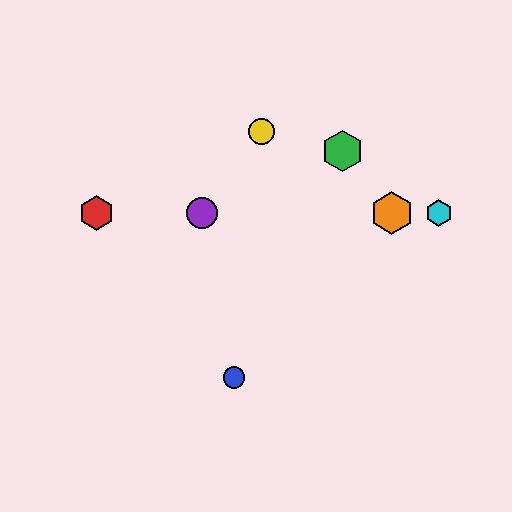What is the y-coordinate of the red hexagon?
The red hexagon is at y≈213.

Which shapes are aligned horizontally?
The red hexagon, the purple circle, the orange hexagon, the cyan hexagon are aligned horizontally.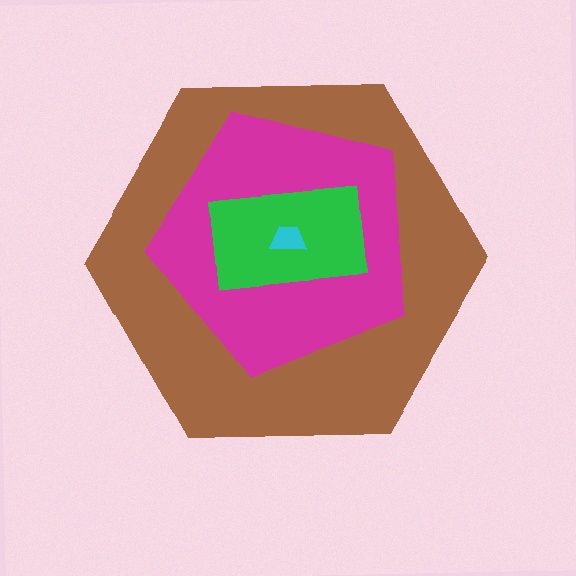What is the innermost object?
The cyan trapezoid.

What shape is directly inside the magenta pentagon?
The green rectangle.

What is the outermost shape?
The brown hexagon.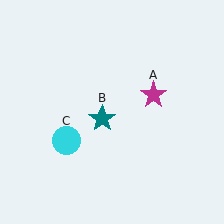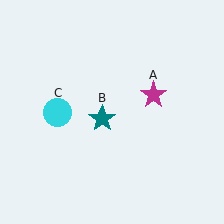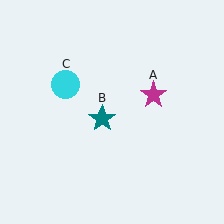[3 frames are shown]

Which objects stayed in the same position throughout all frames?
Magenta star (object A) and teal star (object B) remained stationary.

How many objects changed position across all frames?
1 object changed position: cyan circle (object C).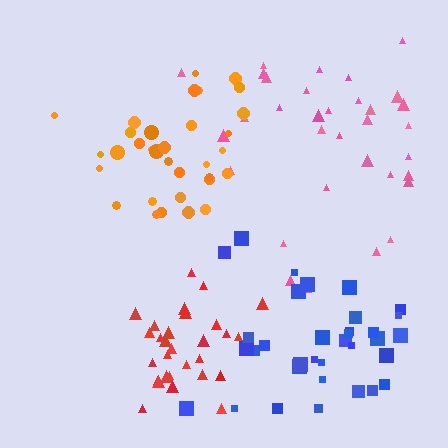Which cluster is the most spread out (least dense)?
Pink.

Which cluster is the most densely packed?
Red.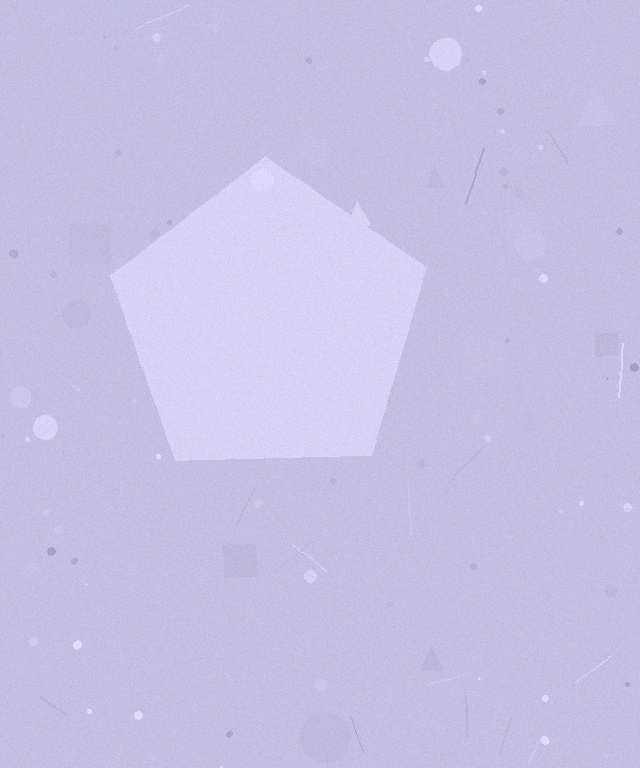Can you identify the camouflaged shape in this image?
The camouflaged shape is a pentagon.